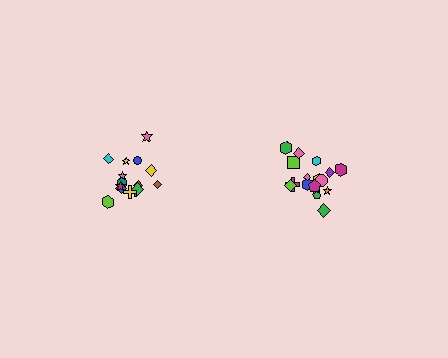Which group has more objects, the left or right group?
The right group.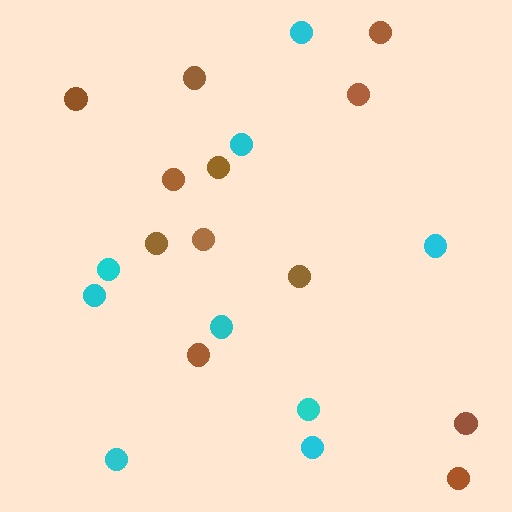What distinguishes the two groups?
There are 2 groups: one group of brown circles (12) and one group of cyan circles (9).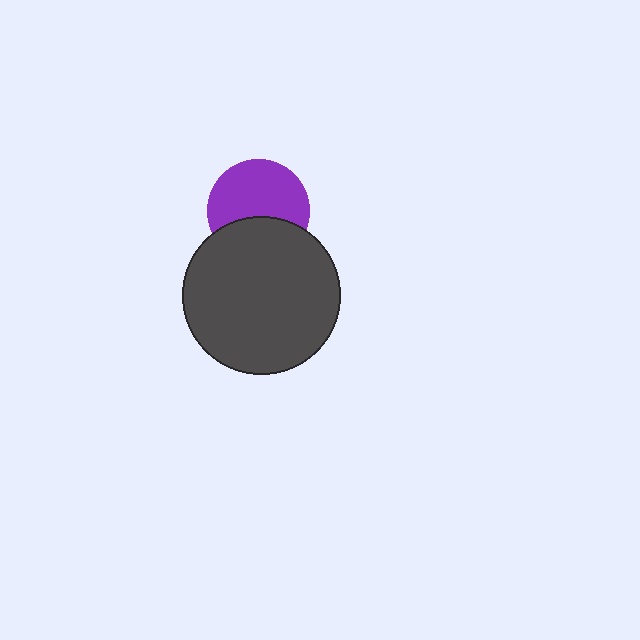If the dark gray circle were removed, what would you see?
You would see the complete purple circle.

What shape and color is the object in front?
The object in front is a dark gray circle.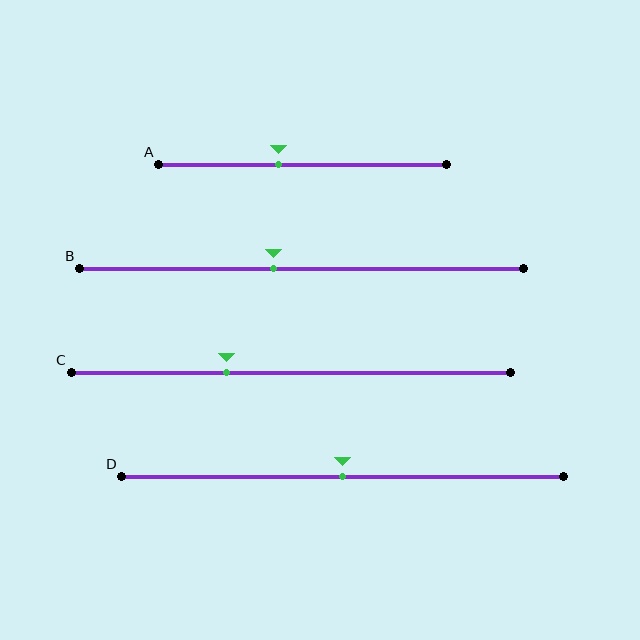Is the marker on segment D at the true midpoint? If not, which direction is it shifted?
Yes, the marker on segment D is at the true midpoint.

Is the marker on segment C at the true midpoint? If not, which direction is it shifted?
No, the marker on segment C is shifted to the left by about 15% of the segment length.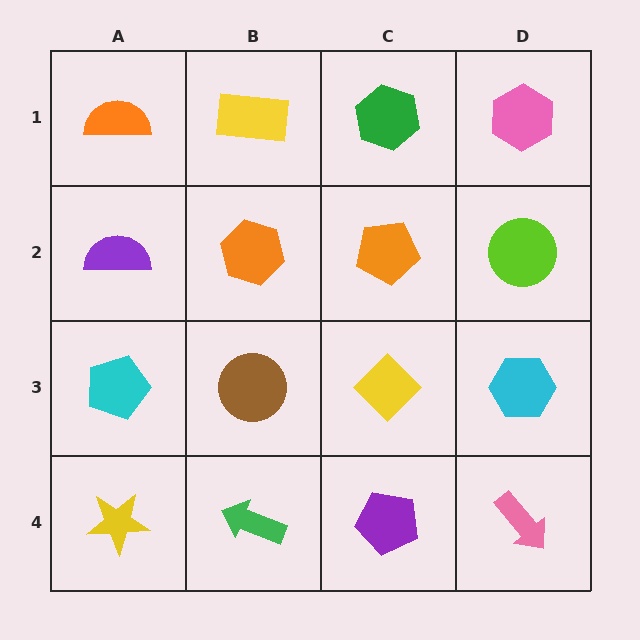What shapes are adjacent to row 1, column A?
A purple semicircle (row 2, column A), a yellow rectangle (row 1, column B).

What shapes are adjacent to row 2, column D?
A pink hexagon (row 1, column D), a cyan hexagon (row 3, column D), an orange pentagon (row 2, column C).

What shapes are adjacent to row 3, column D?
A lime circle (row 2, column D), a pink arrow (row 4, column D), a yellow diamond (row 3, column C).